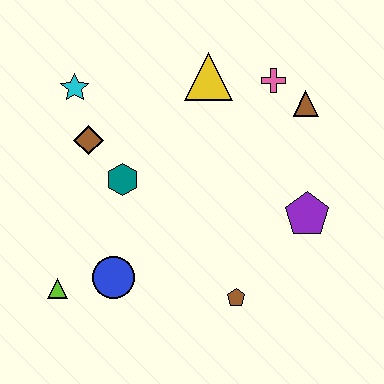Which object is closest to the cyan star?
The brown diamond is closest to the cyan star.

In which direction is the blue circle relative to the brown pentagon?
The blue circle is to the left of the brown pentagon.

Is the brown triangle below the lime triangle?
No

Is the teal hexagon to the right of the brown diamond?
Yes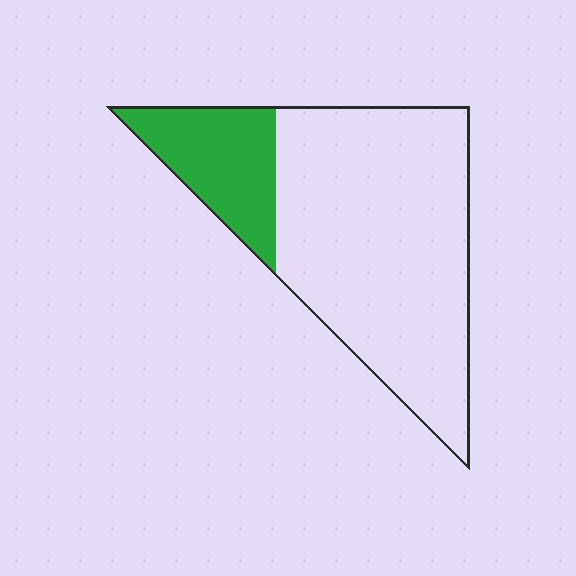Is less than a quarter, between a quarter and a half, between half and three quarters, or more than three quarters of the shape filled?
Less than a quarter.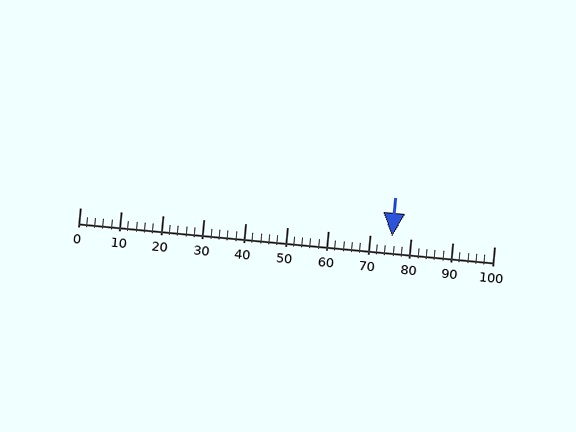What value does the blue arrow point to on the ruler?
The blue arrow points to approximately 75.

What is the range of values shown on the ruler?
The ruler shows values from 0 to 100.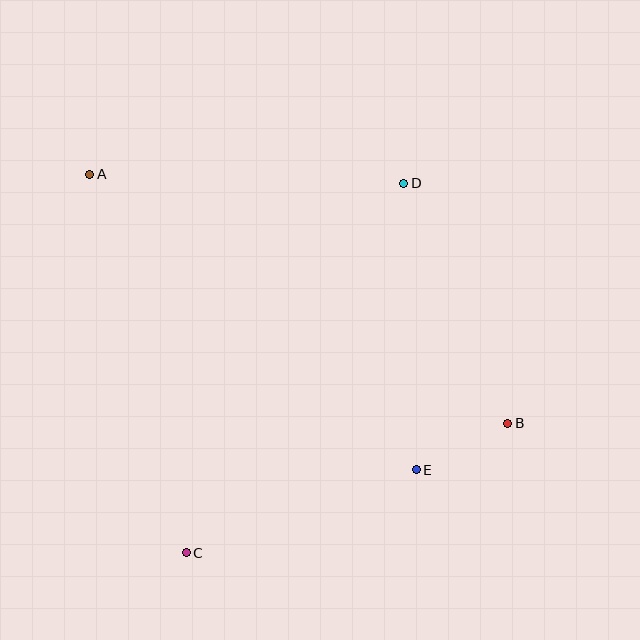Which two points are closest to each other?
Points B and E are closest to each other.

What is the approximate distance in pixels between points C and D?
The distance between C and D is approximately 429 pixels.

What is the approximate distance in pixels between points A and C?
The distance between A and C is approximately 391 pixels.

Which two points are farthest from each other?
Points A and B are farthest from each other.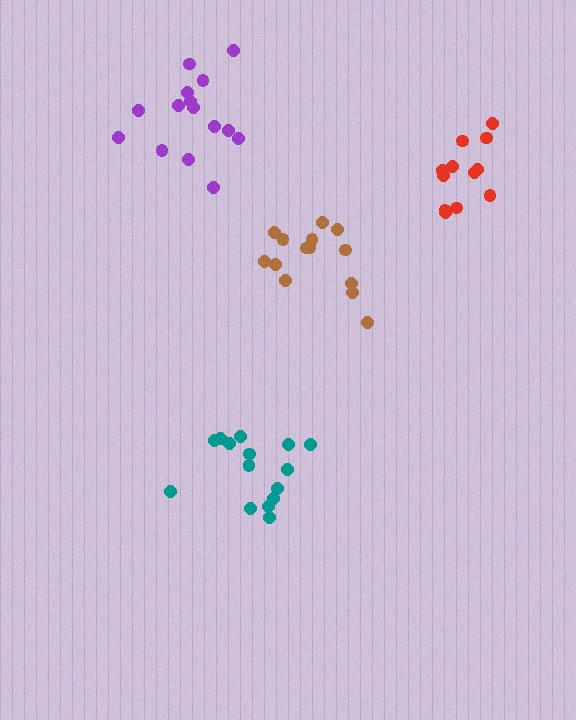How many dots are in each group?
Group 1: 12 dots, Group 2: 15 dots, Group 3: 14 dots, Group 4: 15 dots (56 total).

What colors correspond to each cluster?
The clusters are colored: red, teal, brown, purple.